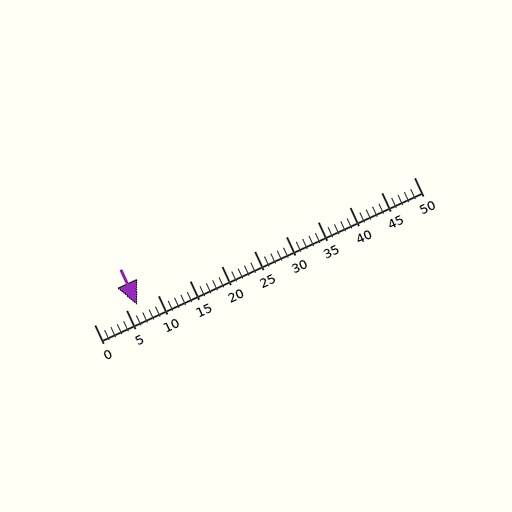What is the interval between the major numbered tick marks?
The major tick marks are spaced 5 units apart.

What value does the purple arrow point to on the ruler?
The purple arrow points to approximately 7.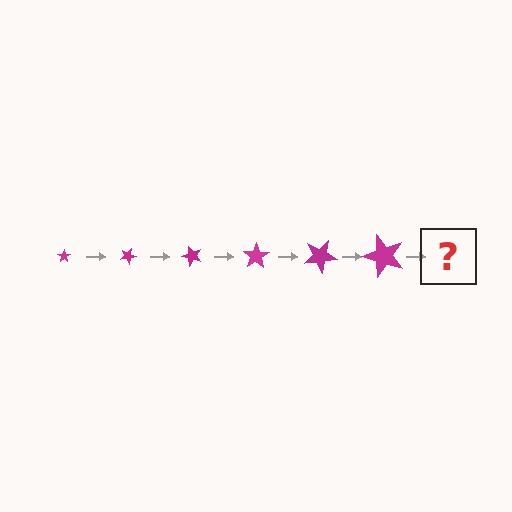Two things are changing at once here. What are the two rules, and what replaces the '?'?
The two rules are that the star grows larger each step and it rotates 25 degrees each step. The '?' should be a star, larger than the previous one and rotated 150 degrees from the start.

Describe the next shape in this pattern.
It should be a star, larger than the previous one and rotated 150 degrees from the start.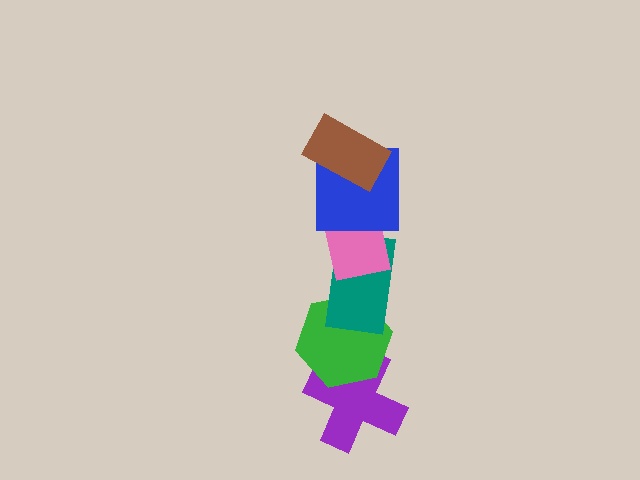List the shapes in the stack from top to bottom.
From top to bottom: the brown rectangle, the blue square, the pink rectangle, the teal rectangle, the green hexagon, the purple cross.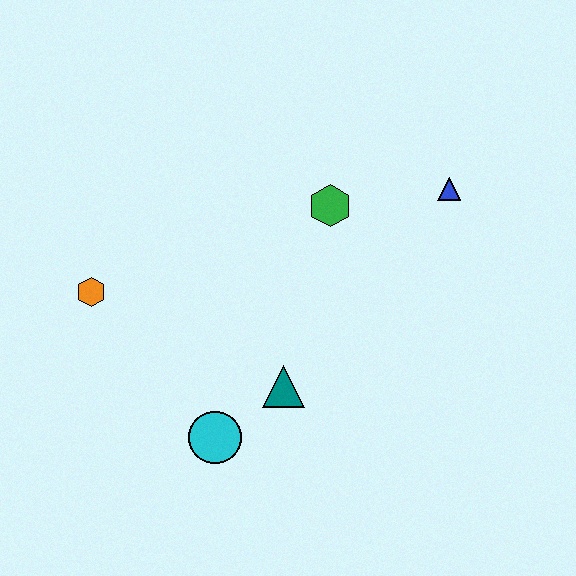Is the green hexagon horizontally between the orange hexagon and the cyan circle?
No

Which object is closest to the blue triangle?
The green hexagon is closest to the blue triangle.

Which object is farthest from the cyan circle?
The blue triangle is farthest from the cyan circle.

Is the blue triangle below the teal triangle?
No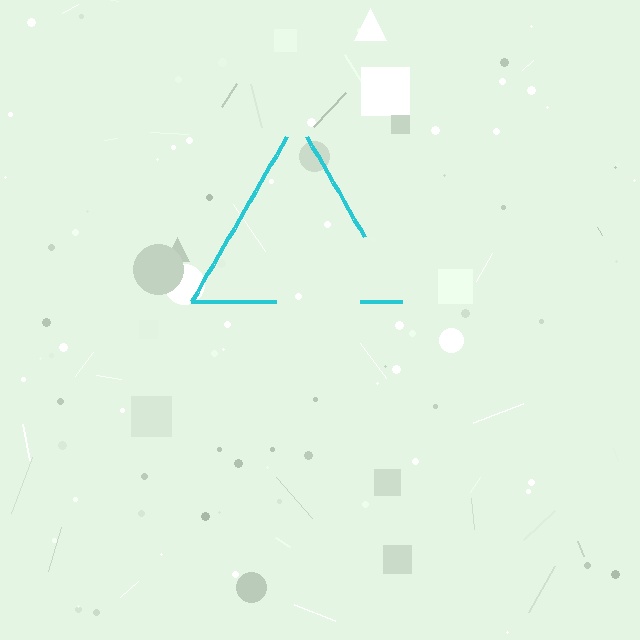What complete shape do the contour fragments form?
The contour fragments form a triangle.